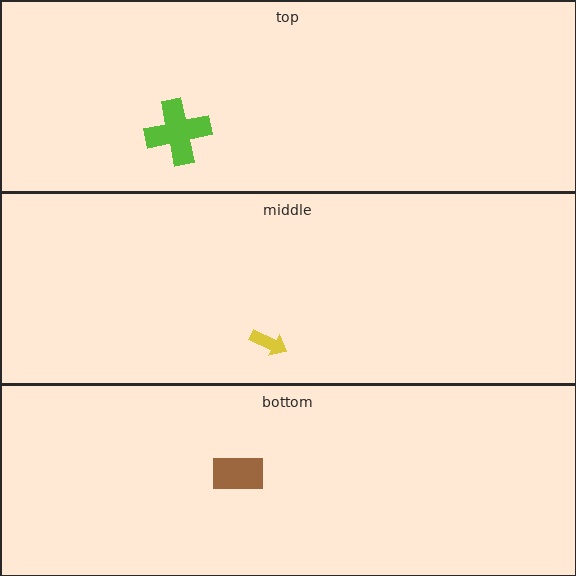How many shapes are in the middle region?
1.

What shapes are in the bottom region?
The brown rectangle.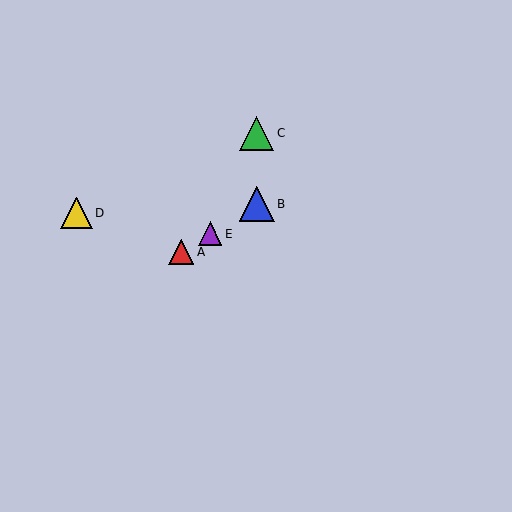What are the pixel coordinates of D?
Object D is at (76, 213).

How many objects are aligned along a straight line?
3 objects (A, B, E) are aligned along a straight line.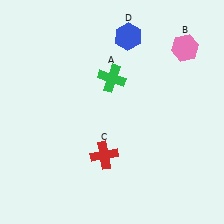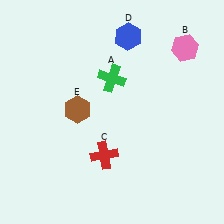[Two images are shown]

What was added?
A brown hexagon (E) was added in Image 2.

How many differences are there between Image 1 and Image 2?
There is 1 difference between the two images.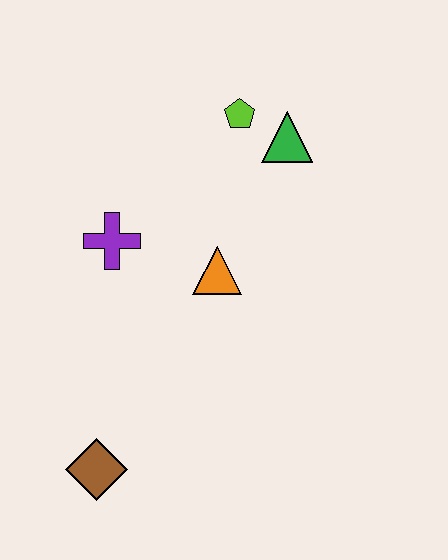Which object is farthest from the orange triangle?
The brown diamond is farthest from the orange triangle.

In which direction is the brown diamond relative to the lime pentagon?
The brown diamond is below the lime pentagon.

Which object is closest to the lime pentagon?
The green triangle is closest to the lime pentagon.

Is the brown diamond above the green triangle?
No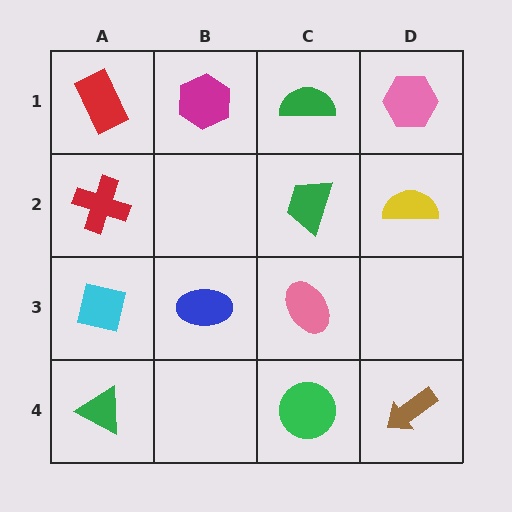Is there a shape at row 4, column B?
No, that cell is empty.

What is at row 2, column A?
A red cross.